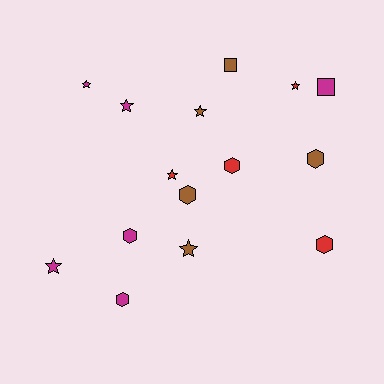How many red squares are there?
There are no red squares.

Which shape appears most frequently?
Star, with 7 objects.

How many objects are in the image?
There are 15 objects.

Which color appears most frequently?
Magenta, with 6 objects.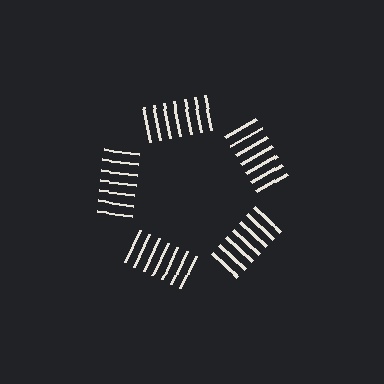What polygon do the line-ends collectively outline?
An illusory pentagon — the line segments terminate on its edges but no continuous stroke is drawn.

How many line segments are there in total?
35 — 7 along each of the 5 edges.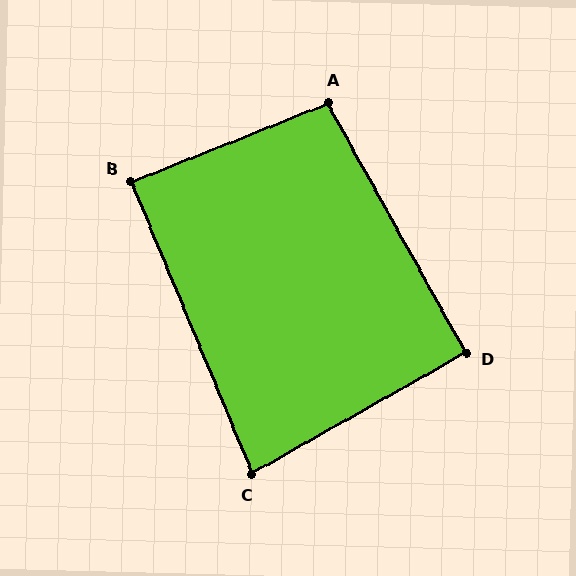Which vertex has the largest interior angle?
A, at approximately 97 degrees.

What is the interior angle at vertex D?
Approximately 91 degrees (approximately right).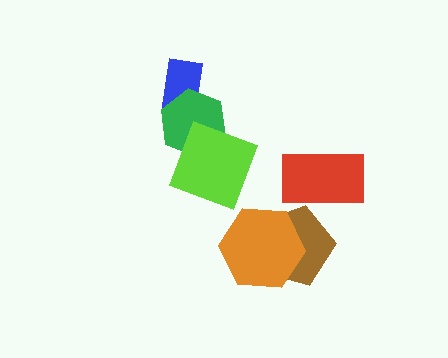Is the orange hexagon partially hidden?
No, no other shape covers it.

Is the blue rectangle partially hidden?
Yes, it is partially covered by another shape.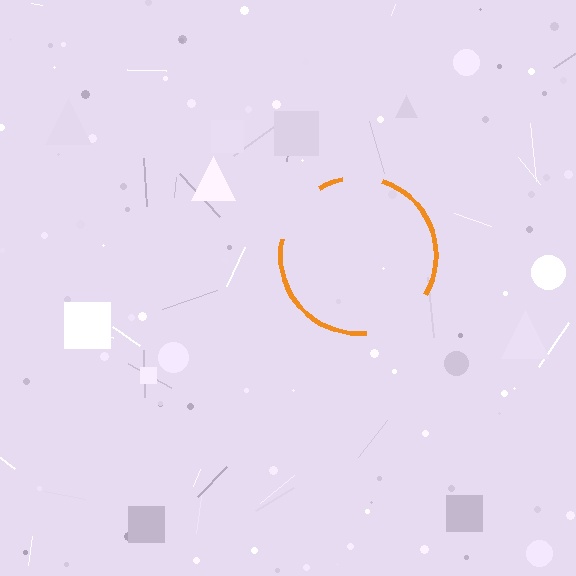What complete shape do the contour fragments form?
The contour fragments form a circle.